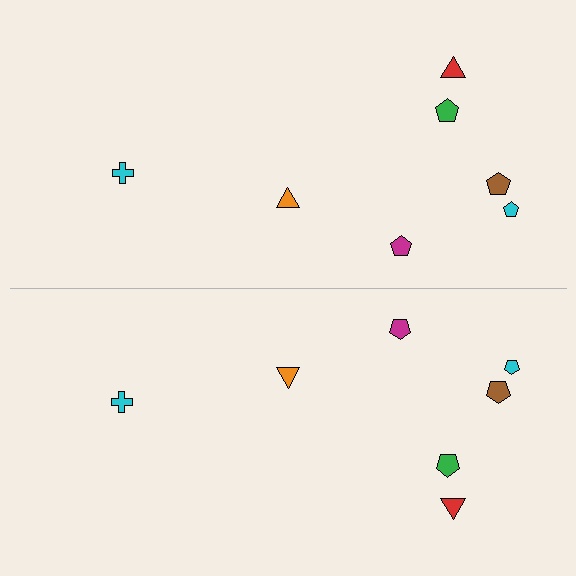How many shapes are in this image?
There are 14 shapes in this image.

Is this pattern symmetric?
Yes, this pattern has bilateral (reflection) symmetry.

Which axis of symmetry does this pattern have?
The pattern has a horizontal axis of symmetry running through the center of the image.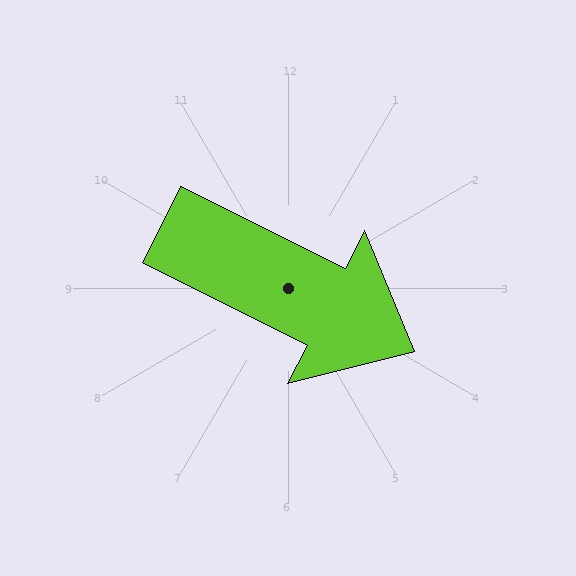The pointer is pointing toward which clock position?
Roughly 4 o'clock.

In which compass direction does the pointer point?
Southeast.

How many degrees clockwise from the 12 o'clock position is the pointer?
Approximately 117 degrees.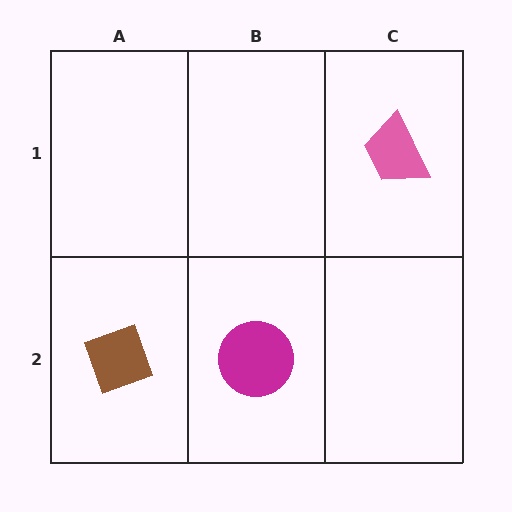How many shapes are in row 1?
1 shape.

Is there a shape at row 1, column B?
No, that cell is empty.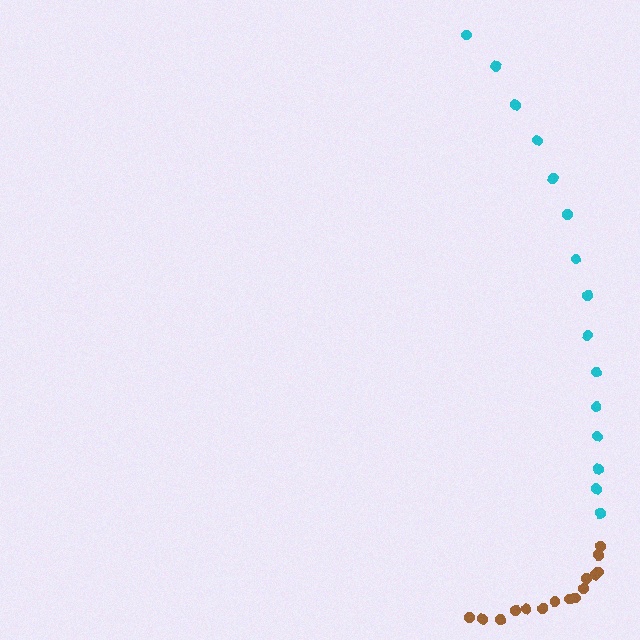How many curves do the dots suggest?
There are 2 distinct paths.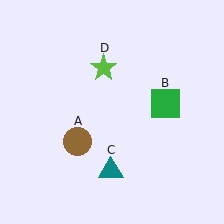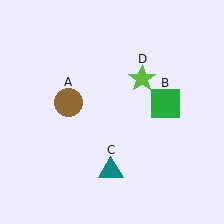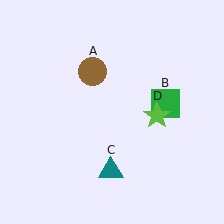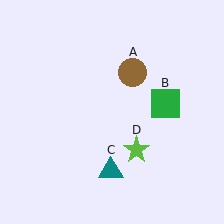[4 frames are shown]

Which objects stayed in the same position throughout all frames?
Green square (object B) and teal triangle (object C) remained stationary.